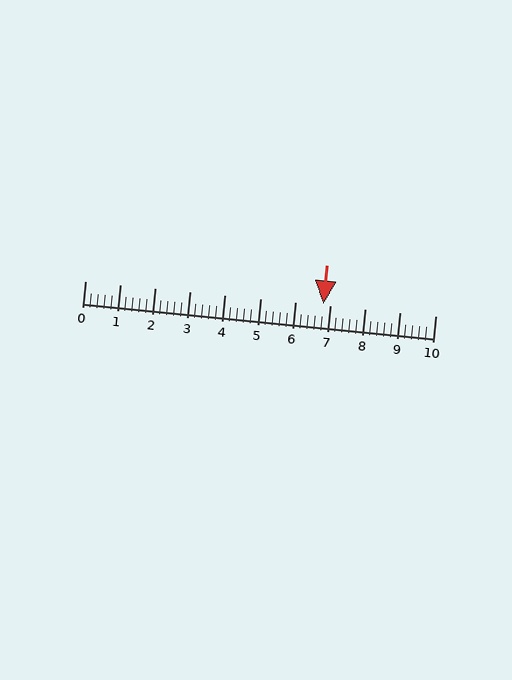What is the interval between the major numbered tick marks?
The major tick marks are spaced 1 units apart.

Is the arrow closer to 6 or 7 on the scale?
The arrow is closer to 7.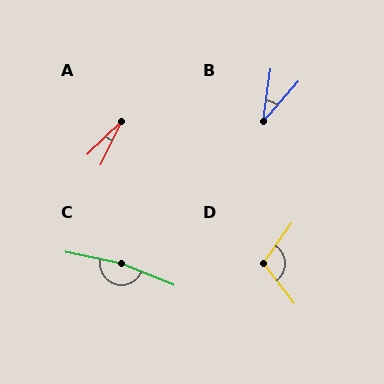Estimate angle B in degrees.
Approximately 33 degrees.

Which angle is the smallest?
A, at approximately 20 degrees.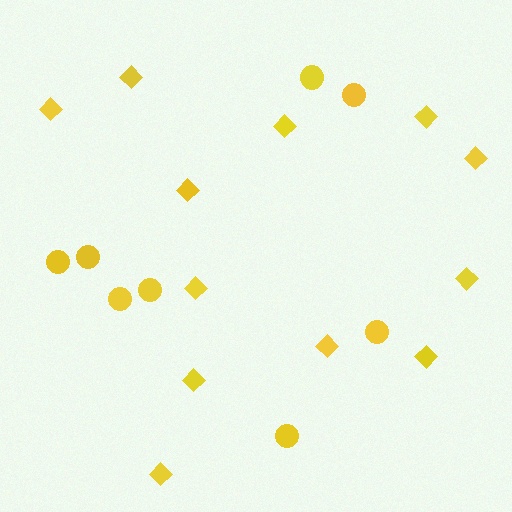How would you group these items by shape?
There are 2 groups: one group of diamonds (12) and one group of circles (8).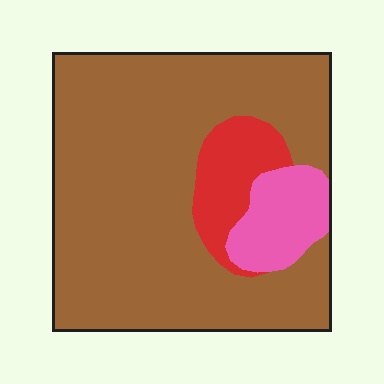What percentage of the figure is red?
Red covers about 10% of the figure.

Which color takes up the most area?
Brown, at roughly 80%.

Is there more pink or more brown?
Brown.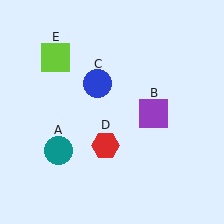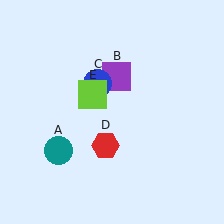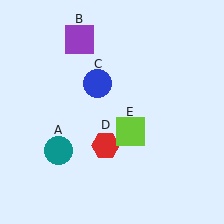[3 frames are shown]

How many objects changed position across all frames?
2 objects changed position: purple square (object B), lime square (object E).